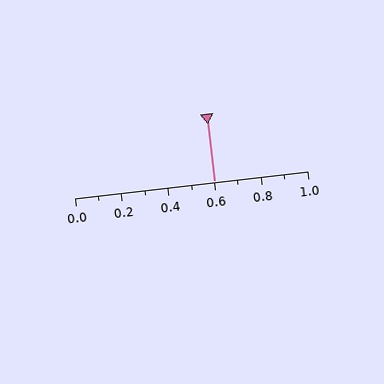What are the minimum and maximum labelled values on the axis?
The axis runs from 0.0 to 1.0.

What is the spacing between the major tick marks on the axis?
The major ticks are spaced 0.2 apart.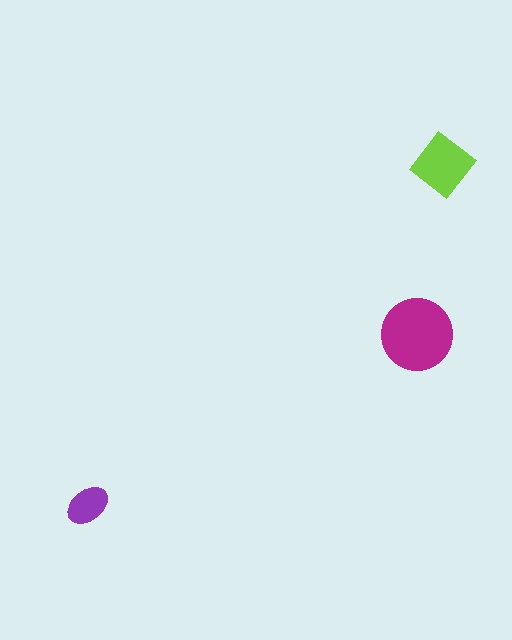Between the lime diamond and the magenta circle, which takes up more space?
The magenta circle.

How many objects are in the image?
There are 3 objects in the image.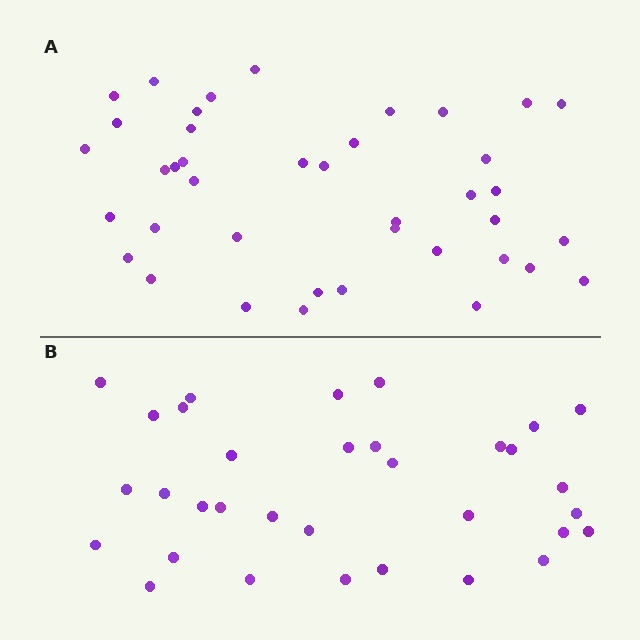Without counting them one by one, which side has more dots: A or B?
Region A (the top region) has more dots.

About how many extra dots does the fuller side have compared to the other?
Region A has roughly 8 or so more dots than region B.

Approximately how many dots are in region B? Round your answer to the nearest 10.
About 30 dots. (The exact count is 33, which rounds to 30.)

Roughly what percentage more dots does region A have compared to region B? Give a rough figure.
About 20% more.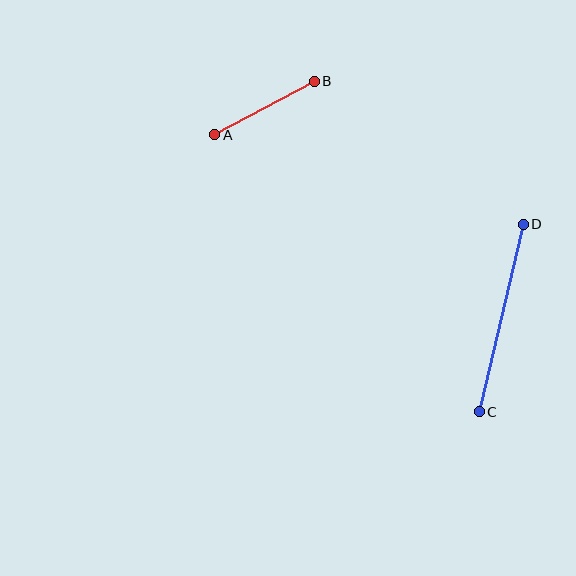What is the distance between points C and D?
The distance is approximately 192 pixels.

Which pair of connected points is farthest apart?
Points C and D are farthest apart.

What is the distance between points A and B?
The distance is approximately 113 pixels.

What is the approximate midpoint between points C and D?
The midpoint is at approximately (501, 318) pixels.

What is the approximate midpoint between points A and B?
The midpoint is at approximately (264, 108) pixels.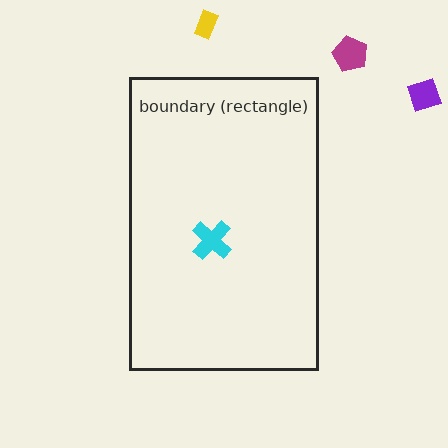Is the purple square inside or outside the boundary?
Outside.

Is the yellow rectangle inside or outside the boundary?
Outside.